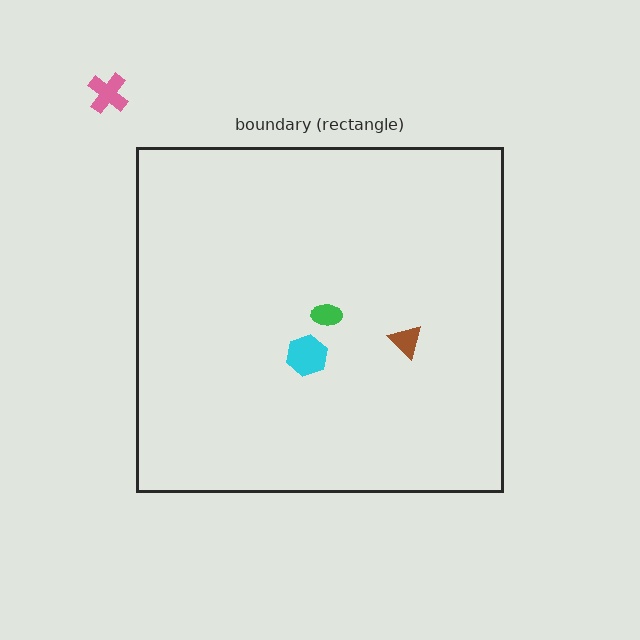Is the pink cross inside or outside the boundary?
Outside.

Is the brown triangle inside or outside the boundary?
Inside.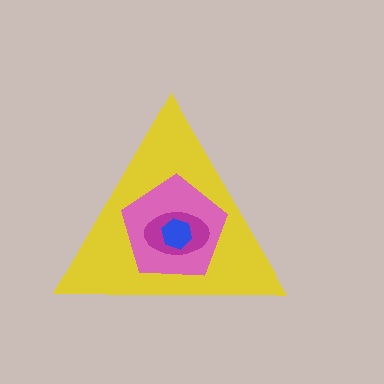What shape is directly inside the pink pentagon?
The magenta ellipse.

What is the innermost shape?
The blue hexagon.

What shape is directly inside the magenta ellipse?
The blue hexagon.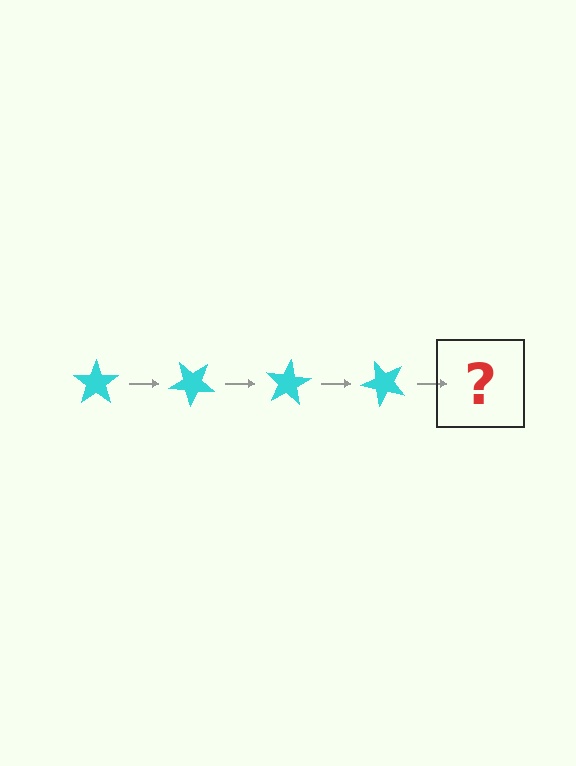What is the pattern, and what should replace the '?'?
The pattern is that the star rotates 40 degrees each step. The '?' should be a cyan star rotated 160 degrees.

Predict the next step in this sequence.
The next step is a cyan star rotated 160 degrees.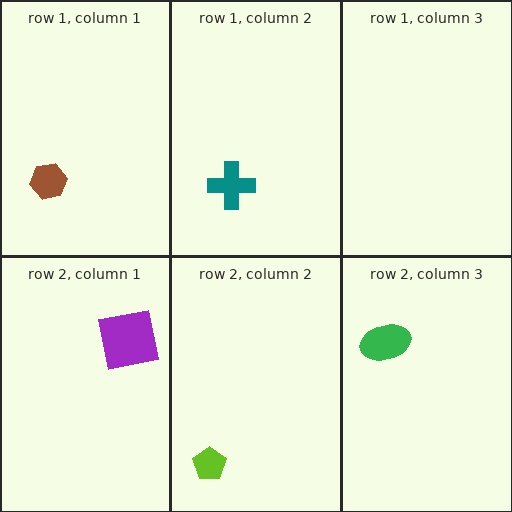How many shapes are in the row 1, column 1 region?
1.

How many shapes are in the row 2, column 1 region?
1.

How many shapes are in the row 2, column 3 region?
1.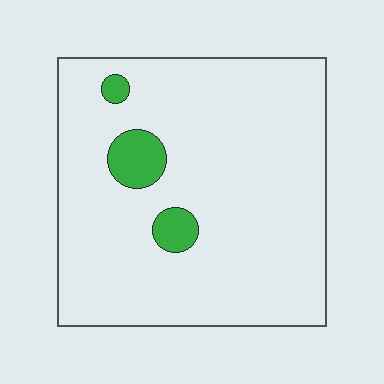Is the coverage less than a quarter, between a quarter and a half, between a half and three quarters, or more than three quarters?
Less than a quarter.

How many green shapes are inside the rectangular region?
3.